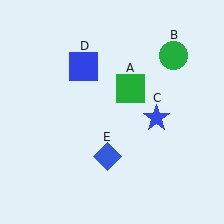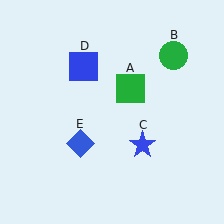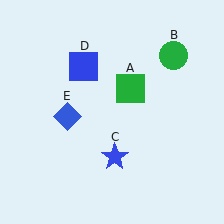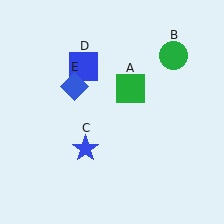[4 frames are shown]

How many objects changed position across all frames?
2 objects changed position: blue star (object C), blue diamond (object E).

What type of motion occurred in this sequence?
The blue star (object C), blue diamond (object E) rotated clockwise around the center of the scene.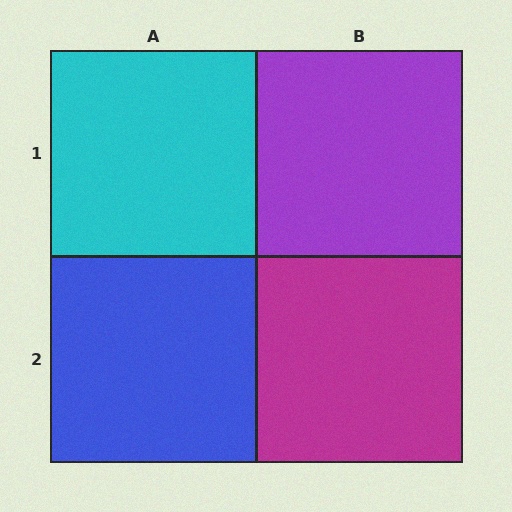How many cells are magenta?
1 cell is magenta.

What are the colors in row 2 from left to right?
Blue, magenta.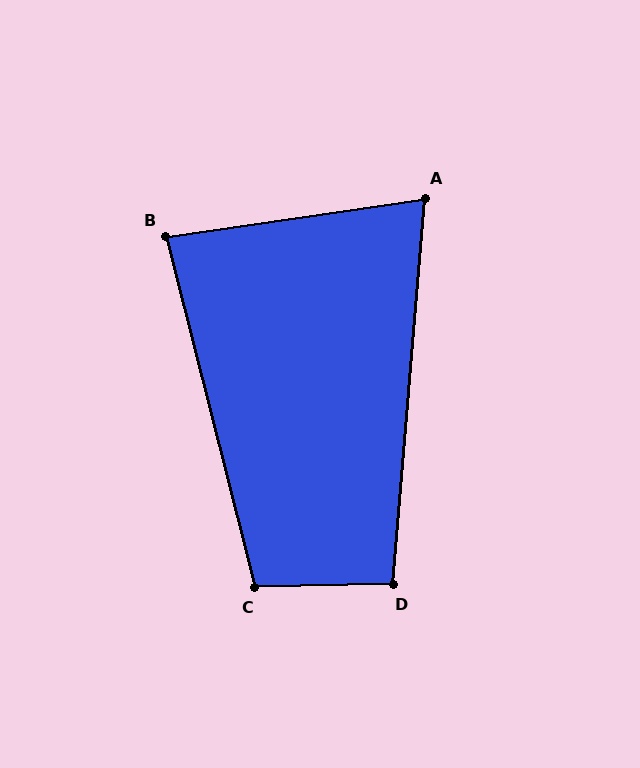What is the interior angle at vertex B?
Approximately 84 degrees (acute).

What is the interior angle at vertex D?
Approximately 96 degrees (obtuse).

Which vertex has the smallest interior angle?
A, at approximately 77 degrees.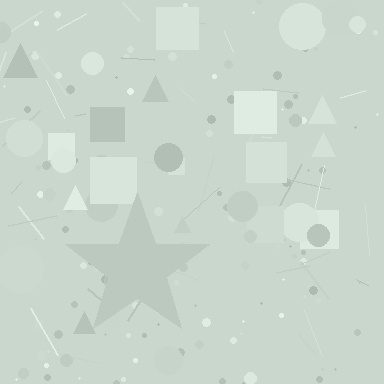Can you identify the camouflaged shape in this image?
The camouflaged shape is a star.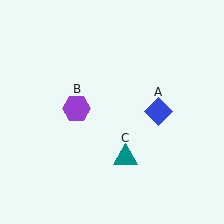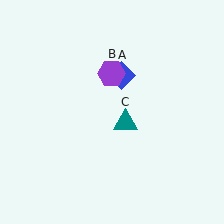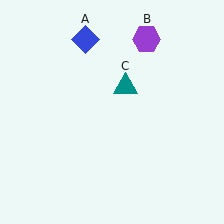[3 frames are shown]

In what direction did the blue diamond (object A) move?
The blue diamond (object A) moved up and to the left.